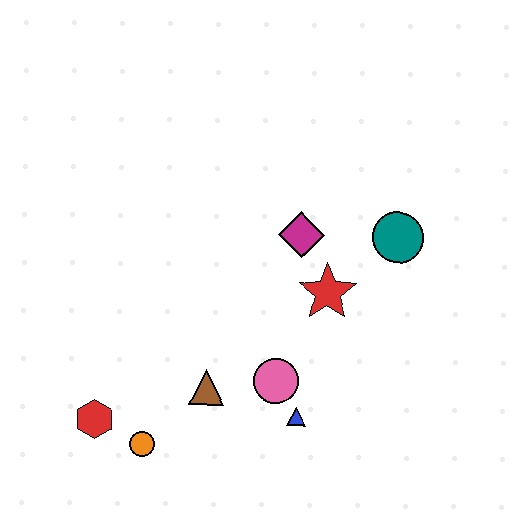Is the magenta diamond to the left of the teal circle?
Yes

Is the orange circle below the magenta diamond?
Yes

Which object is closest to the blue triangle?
The pink circle is closest to the blue triangle.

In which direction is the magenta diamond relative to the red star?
The magenta diamond is above the red star.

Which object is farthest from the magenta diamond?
The red hexagon is farthest from the magenta diamond.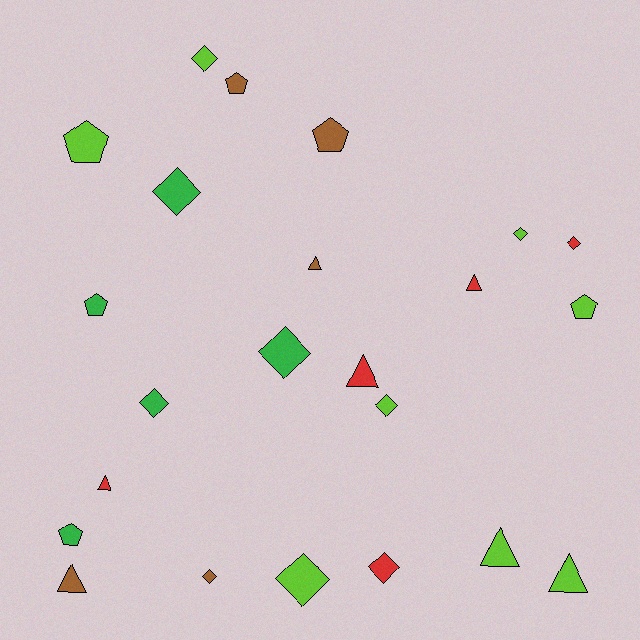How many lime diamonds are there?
There are 4 lime diamonds.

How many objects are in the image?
There are 23 objects.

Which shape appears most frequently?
Diamond, with 10 objects.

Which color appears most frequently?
Lime, with 8 objects.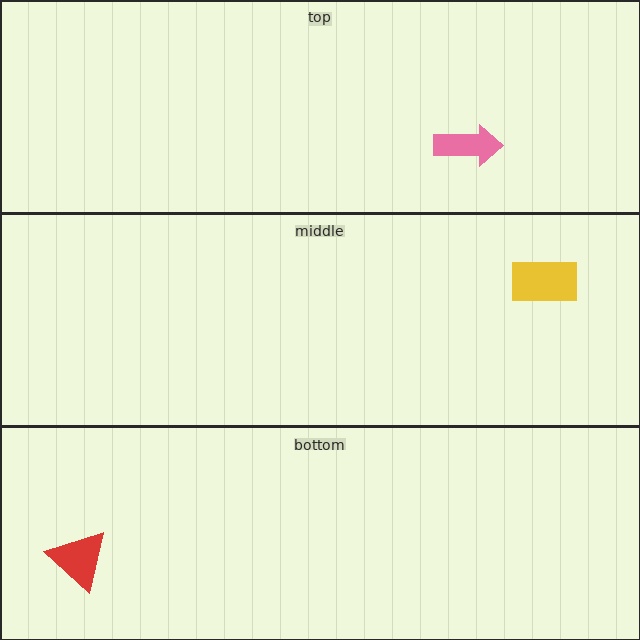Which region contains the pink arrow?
The top region.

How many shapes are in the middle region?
1.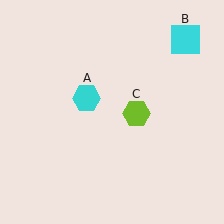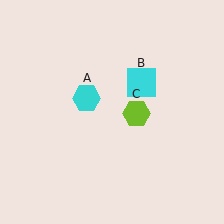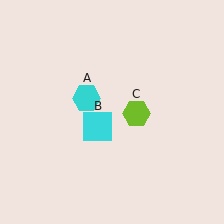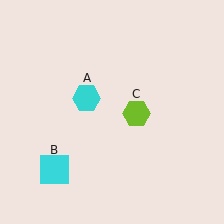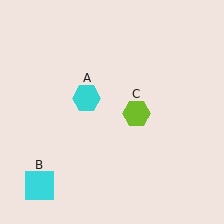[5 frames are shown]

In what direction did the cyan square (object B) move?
The cyan square (object B) moved down and to the left.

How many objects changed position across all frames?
1 object changed position: cyan square (object B).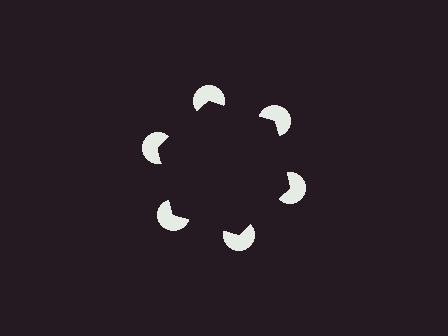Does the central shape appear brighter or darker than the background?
It typically appears slightly darker than the background, even though no actual brightness change is drawn.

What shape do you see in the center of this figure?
An illusory hexagon — its edges are inferred from the aligned wedge cuts in the pac-man discs, not physically drawn.